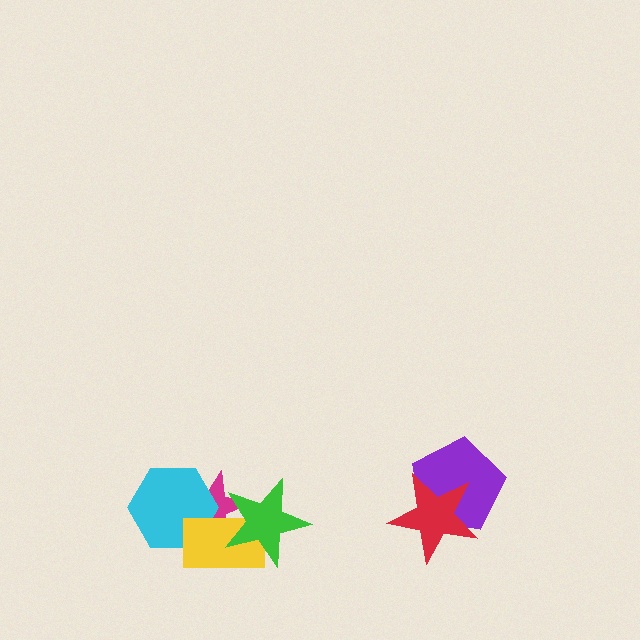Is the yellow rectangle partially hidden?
Yes, it is partially covered by another shape.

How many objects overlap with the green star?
2 objects overlap with the green star.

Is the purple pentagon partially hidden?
Yes, it is partially covered by another shape.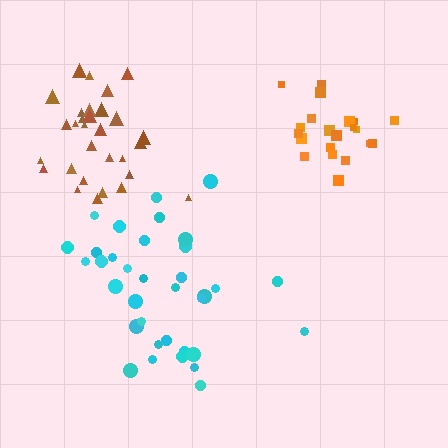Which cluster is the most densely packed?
Brown.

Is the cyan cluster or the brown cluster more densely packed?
Brown.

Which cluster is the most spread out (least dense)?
Cyan.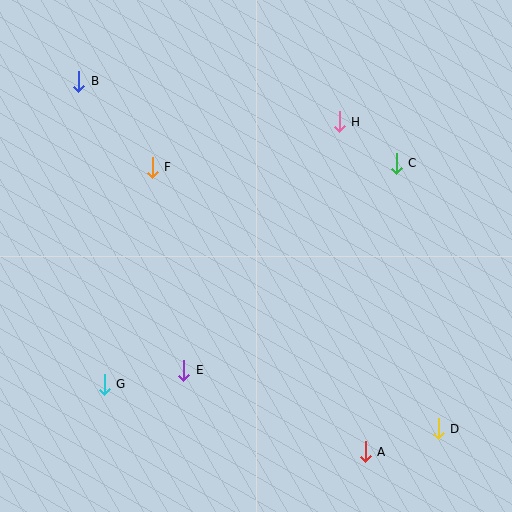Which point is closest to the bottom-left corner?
Point G is closest to the bottom-left corner.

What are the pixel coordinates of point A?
Point A is at (365, 452).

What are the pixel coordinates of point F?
Point F is at (152, 167).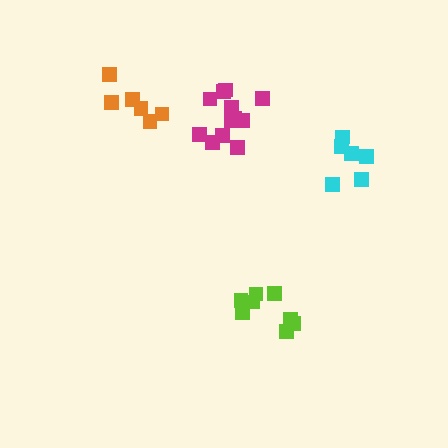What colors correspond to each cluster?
The clusters are colored: lime, orange, magenta, cyan.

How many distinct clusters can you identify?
There are 4 distinct clusters.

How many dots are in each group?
Group 1: 8 dots, Group 2: 6 dots, Group 3: 12 dots, Group 4: 6 dots (32 total).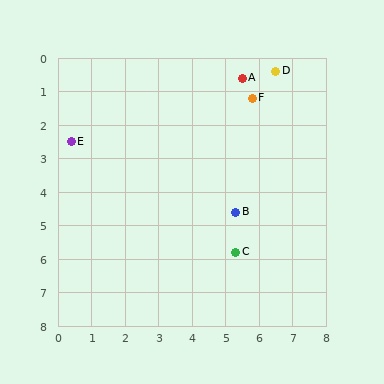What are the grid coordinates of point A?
Point A is at approximately (5.5, 0.6).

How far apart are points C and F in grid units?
Points C and F are about 4.6 grid units apart.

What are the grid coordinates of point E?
Point E is at approximately (0.4, 2.5).